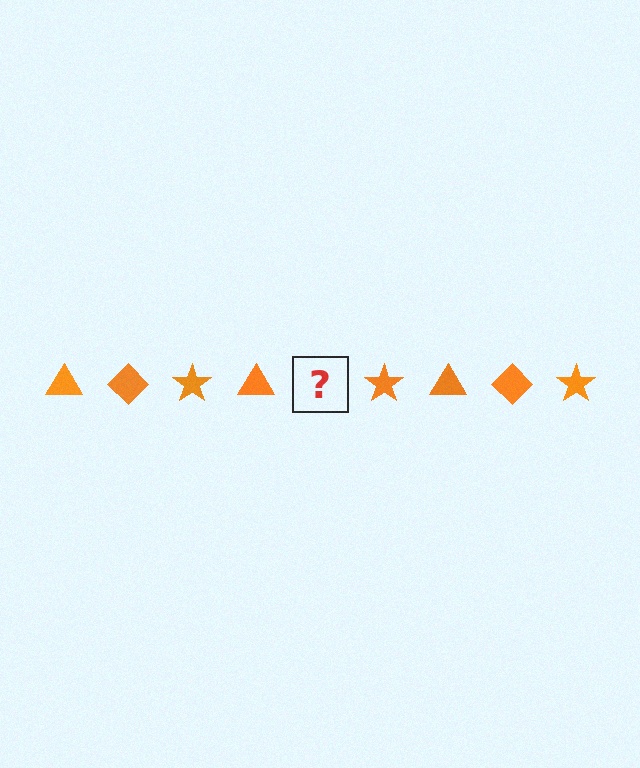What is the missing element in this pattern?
The missing element is an orange diamond.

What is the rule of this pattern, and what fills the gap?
The rule is that the pattern cycles through triangle, diamond, star shapes in orange. The gap should be filled with an orange diamond.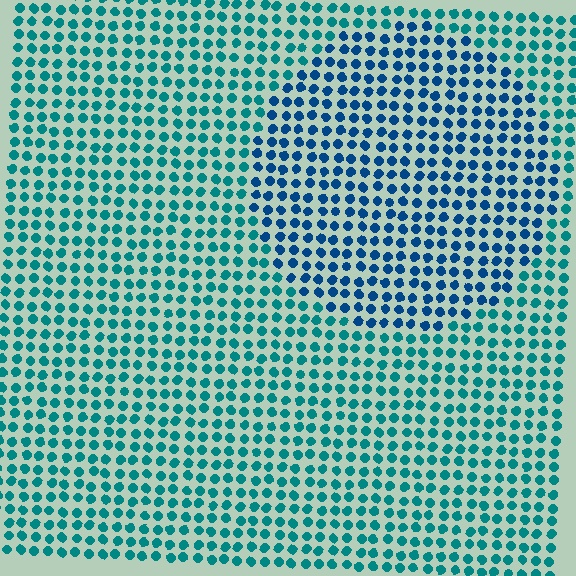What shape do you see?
I see a circle.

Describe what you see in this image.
The image is filled with small teal elements in a uniform arrangement. A circle-shaped region is visible where the elements are tinted to a slightly different hue, forming a subtle color boundary.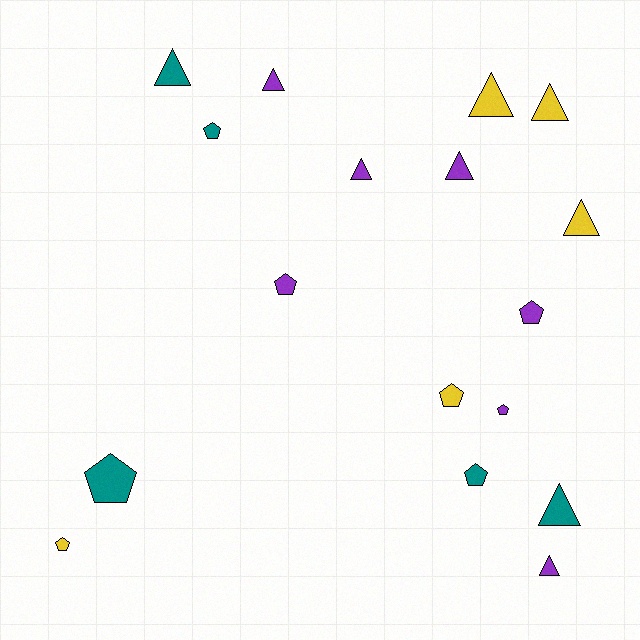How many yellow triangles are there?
There are 3 yellow triangles.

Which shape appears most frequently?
Triangle, with 9 objects.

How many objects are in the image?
There are 17 objects.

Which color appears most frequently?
Purple, with 7 objects.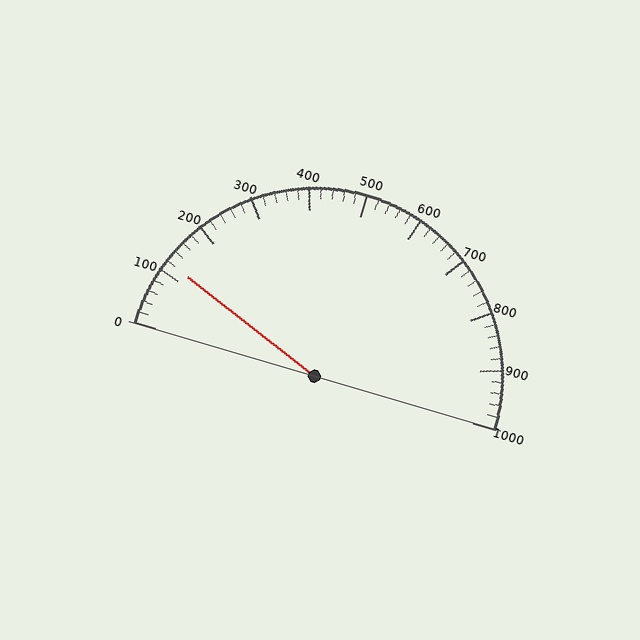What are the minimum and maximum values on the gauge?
The gauge ranges from 0 to 1000.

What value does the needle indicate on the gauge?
The needle indicates approximately 120.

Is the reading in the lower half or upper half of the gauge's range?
The reading is in the lower half of the range (0 to 1000).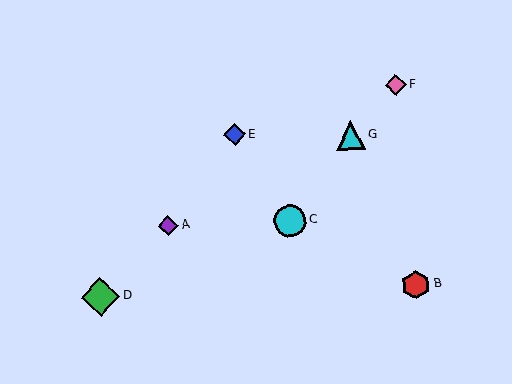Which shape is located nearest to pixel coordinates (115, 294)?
The green diamond (labeled D) at (101, 297) is nearest to that location.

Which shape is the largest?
The green diamond (labeled D) is the largest.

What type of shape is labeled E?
Shape E is a blue diamond.